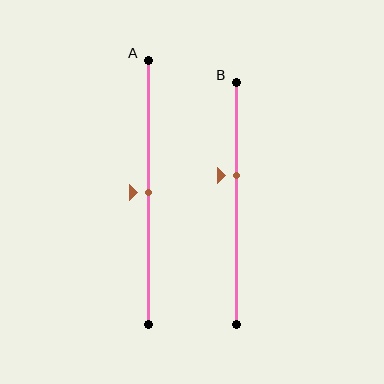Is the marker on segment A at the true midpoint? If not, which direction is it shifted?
Yes, the marker on segment A is at the true midpoint.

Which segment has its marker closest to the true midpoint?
Segment A has its marker closest to the true midpoint.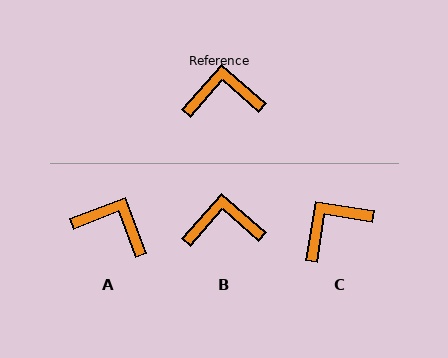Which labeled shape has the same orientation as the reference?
B.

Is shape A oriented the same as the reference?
No, it is off by about 28 degrees.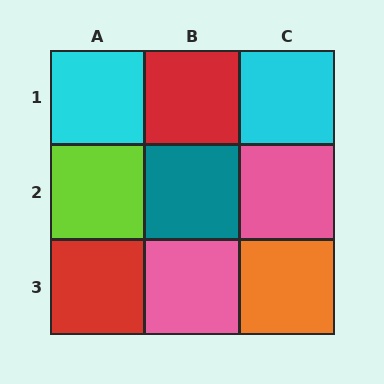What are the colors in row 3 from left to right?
Red, pink, orange.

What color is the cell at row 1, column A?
Cyan.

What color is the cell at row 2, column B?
Teal.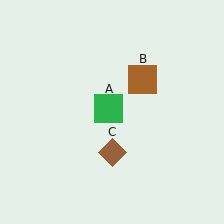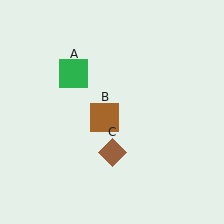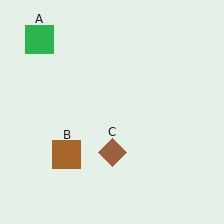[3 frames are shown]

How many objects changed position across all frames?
2 objects changed position: green square (object A), brown square (object B).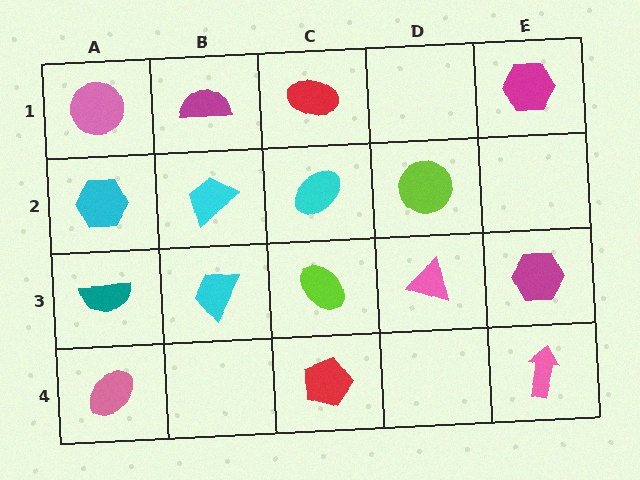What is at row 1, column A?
A pink circle.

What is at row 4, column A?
A pink ellipse.